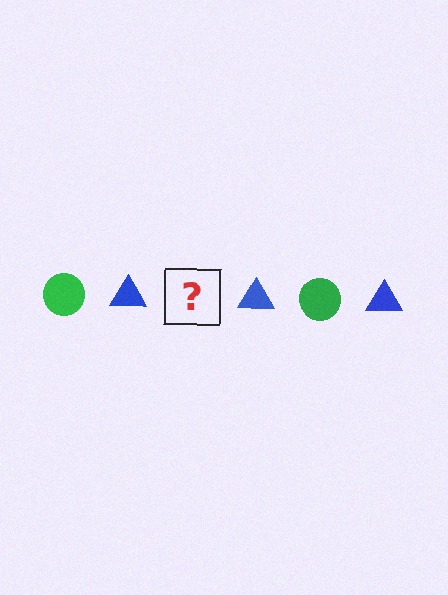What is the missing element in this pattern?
The missing element is a green circle.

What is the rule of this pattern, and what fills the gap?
The rule is that the pattern alternates between green circle and blue triangle. The gap should be filled with a green circle.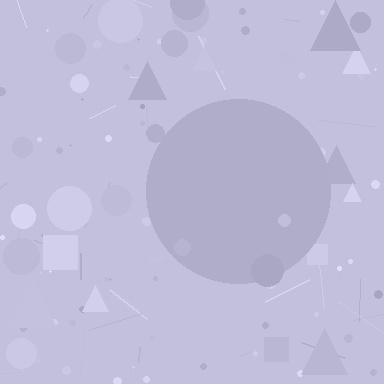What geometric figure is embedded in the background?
A circle is embedded in the background.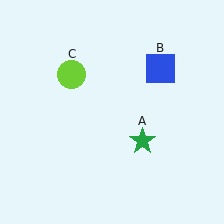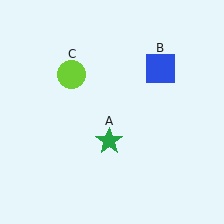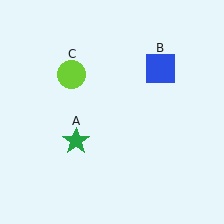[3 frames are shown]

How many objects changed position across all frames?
1 object changed position: green star (object A).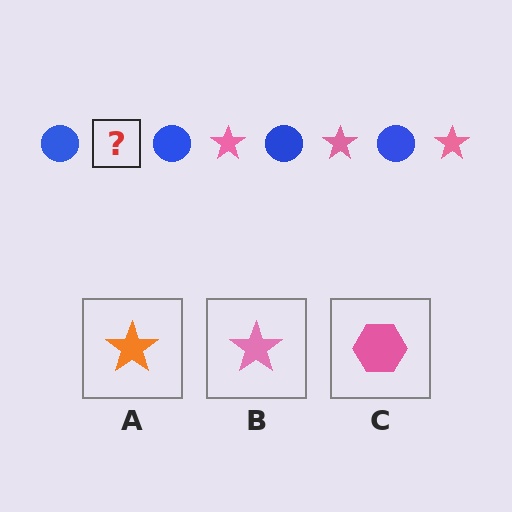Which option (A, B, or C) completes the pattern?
B.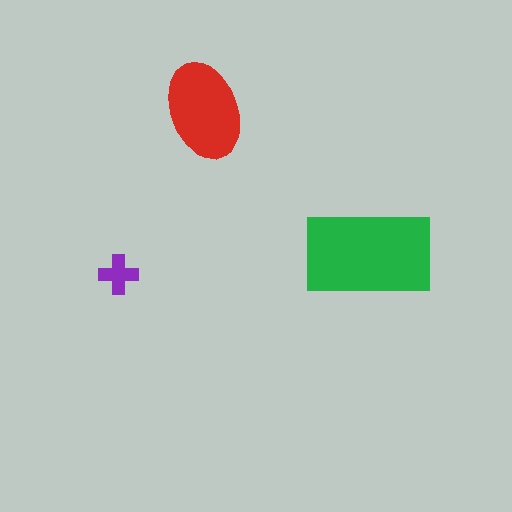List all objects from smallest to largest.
The purple cross, the red ellipse, the green rectangle.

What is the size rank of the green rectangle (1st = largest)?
1st.